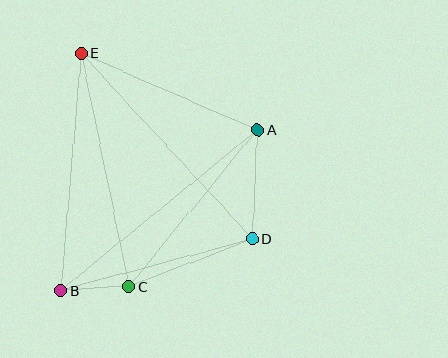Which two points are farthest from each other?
Points A and B are farthest from each other.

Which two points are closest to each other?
Points B and C are closest to each other.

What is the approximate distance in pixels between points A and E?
The distance between A and E is approximately 192 pixels.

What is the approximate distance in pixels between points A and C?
The distance between A and C is approximately 202 pixels.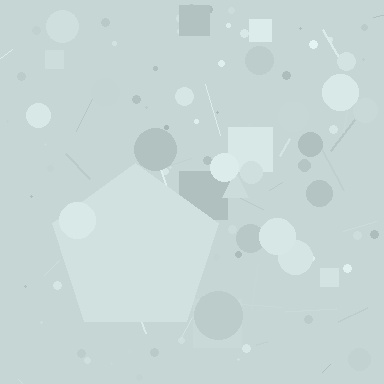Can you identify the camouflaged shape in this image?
The camouflaged shape is a pentagon.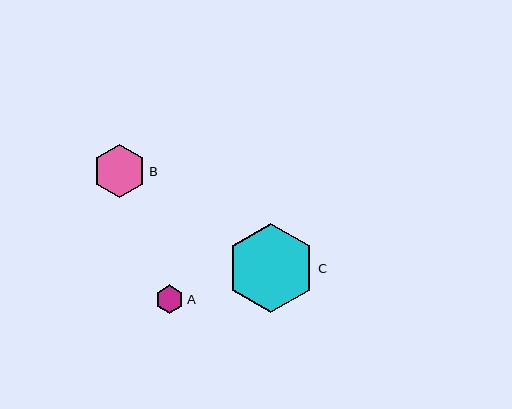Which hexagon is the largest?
Hexagon C is the largest with a size of approximately 89 pixels.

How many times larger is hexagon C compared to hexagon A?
Hexagon C is approximately 3.1 times the size of hexagon A.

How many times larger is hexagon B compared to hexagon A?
Hexagon B is approximately 1.9 times the size of hexagon A.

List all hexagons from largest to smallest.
From largest to smallest: C, B, A.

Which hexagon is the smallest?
Hexagon A is the smallest with a size of approximately 28 pixels.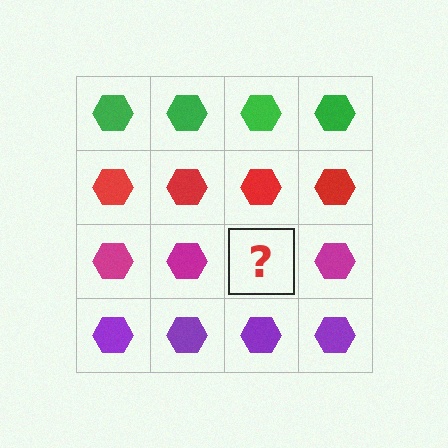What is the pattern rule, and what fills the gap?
The rule is that each row has a consistent color. The gap should be filled with a magenta hexagon.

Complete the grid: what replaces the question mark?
The question mark should be replaced with a magenta hexagon.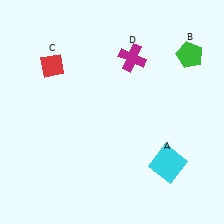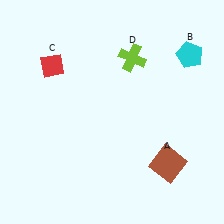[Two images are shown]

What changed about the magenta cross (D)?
In Image 1, D is magenta. In Image 2, it changed to lime.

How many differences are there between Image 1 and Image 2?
There are 3 differences between the two images.